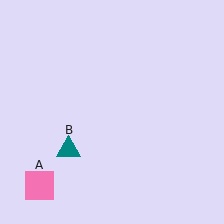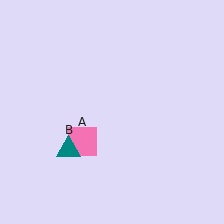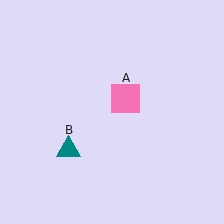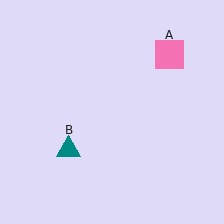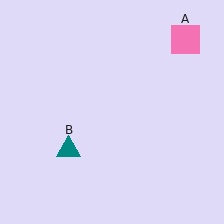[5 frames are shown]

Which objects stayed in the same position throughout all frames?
Teal triangle (object B) remained stationary.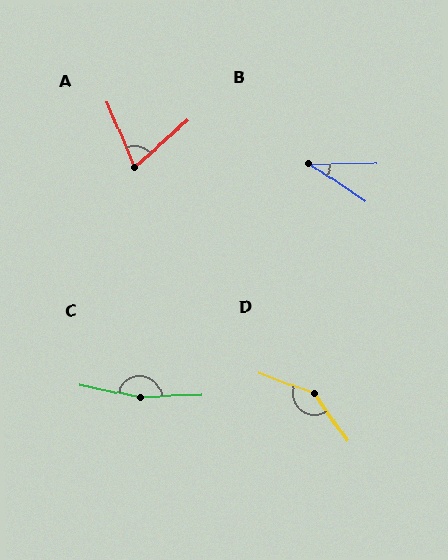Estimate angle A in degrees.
Approximately 71 degrees.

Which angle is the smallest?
B, at approximately 33 degrees.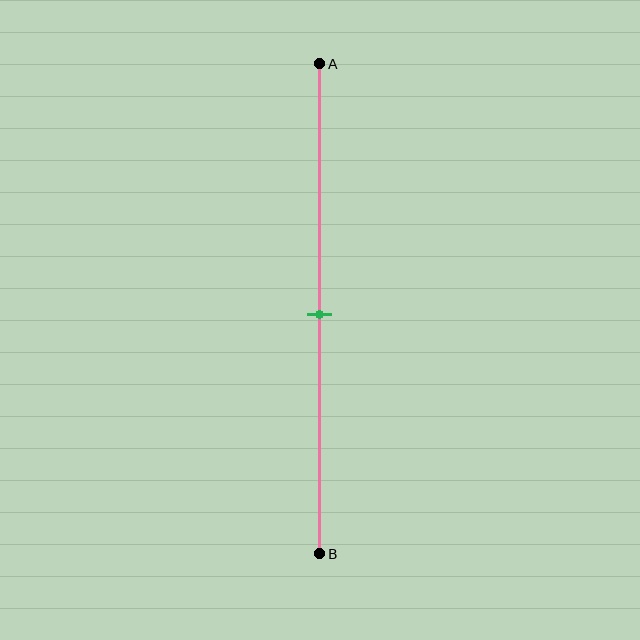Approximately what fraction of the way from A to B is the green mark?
The green mark is approximately 50% of the way from A to B.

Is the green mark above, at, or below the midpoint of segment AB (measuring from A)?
The green mark is approximately at the midpoint of segment AB.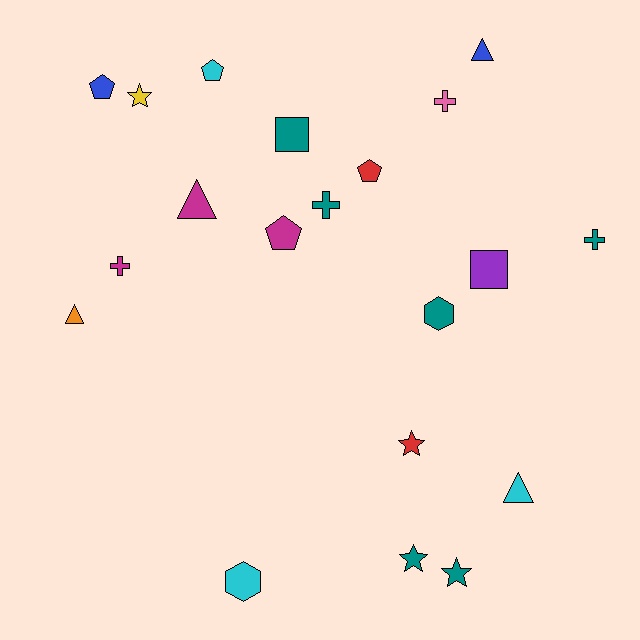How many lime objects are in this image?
There are no lime objects.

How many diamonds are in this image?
There are no diamonds.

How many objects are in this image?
There are 20 objects.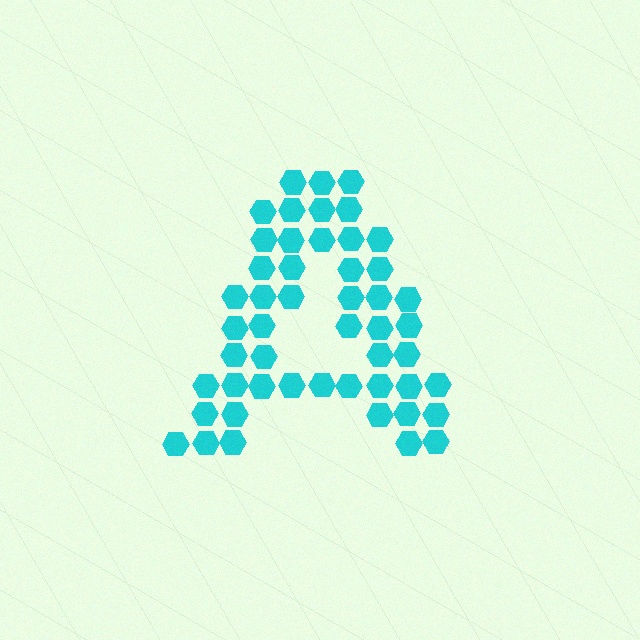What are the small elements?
The small elements are hexagons.